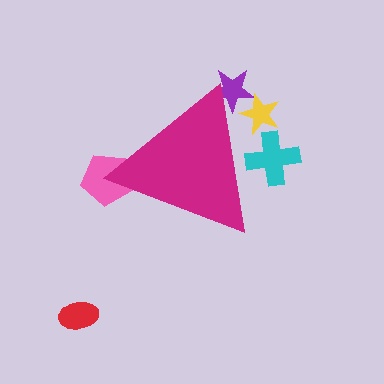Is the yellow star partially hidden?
Yes, the yellow star is partially hidden behind the magenta triangle.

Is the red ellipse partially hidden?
No, the red ellipse is fully visible.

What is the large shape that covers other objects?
A magenta triangle.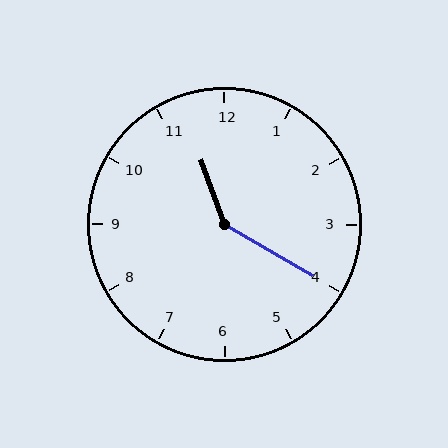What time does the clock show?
11:20.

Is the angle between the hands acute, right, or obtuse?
It is obtuse.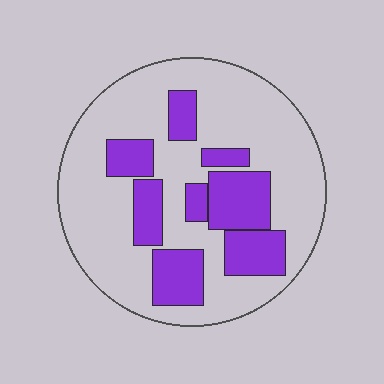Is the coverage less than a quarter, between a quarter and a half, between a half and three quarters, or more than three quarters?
Between a quarter and a half.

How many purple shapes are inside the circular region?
8.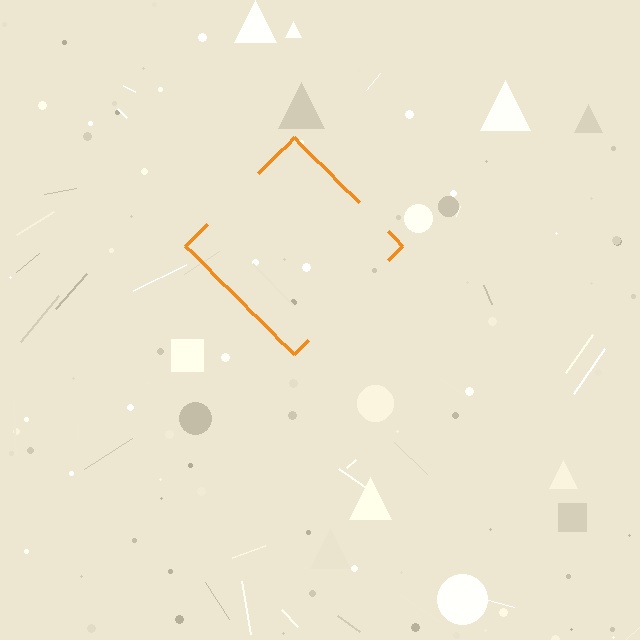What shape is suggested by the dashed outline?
The dashed outline suggests a diamond.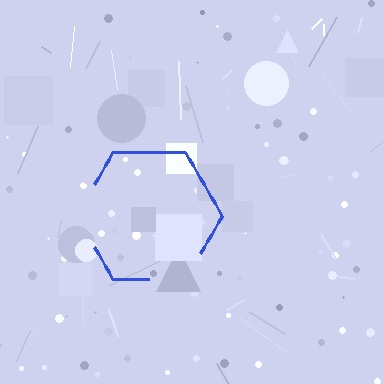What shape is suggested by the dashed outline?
The dashed outline suggests a hexagon.